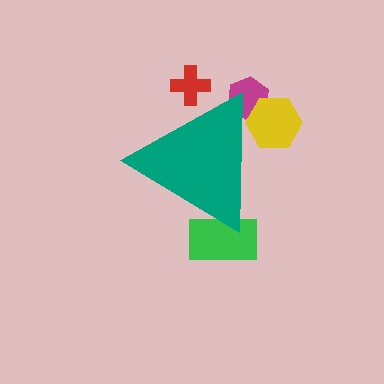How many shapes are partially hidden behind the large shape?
4 shapes are partially hidden.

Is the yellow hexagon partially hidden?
Yes, the yellow hexagon is partially hidden behind the teal triangle.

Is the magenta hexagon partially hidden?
Yes, the magenta hexagon is partially hidden behind the teal triangle.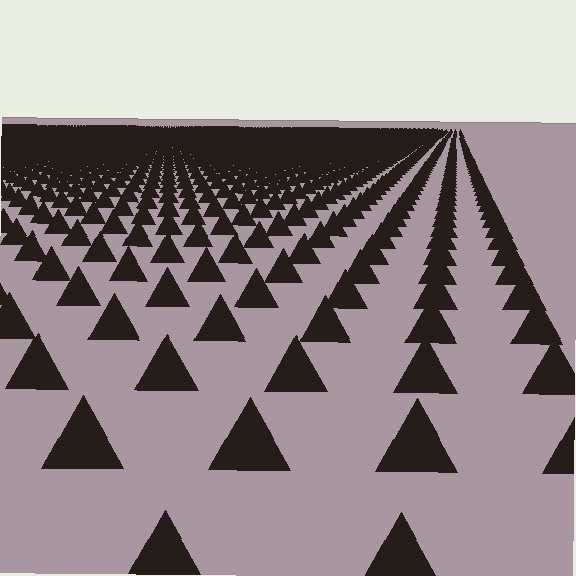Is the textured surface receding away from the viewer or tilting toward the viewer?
The surface is receding away from the viewer. Texture elements get smaller and denser toward the top.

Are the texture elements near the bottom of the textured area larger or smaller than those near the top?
Larger. Near the bottom, elements are closer to the viewer and appear at a bigger on-screen size.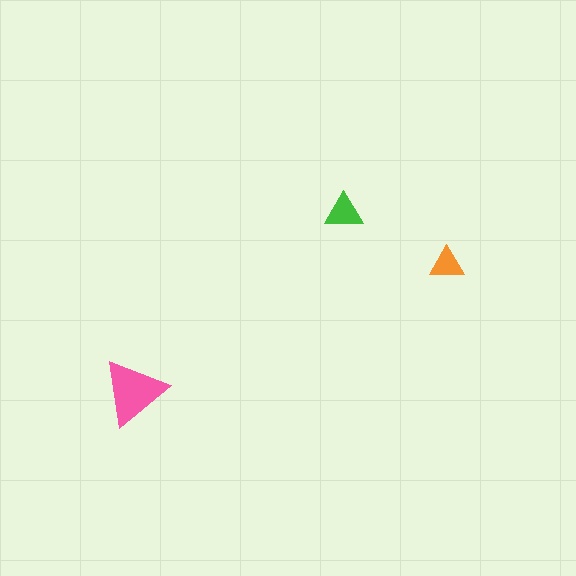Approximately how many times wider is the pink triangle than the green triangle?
About 1.5 times wider.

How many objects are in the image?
There are 3 objects in the image.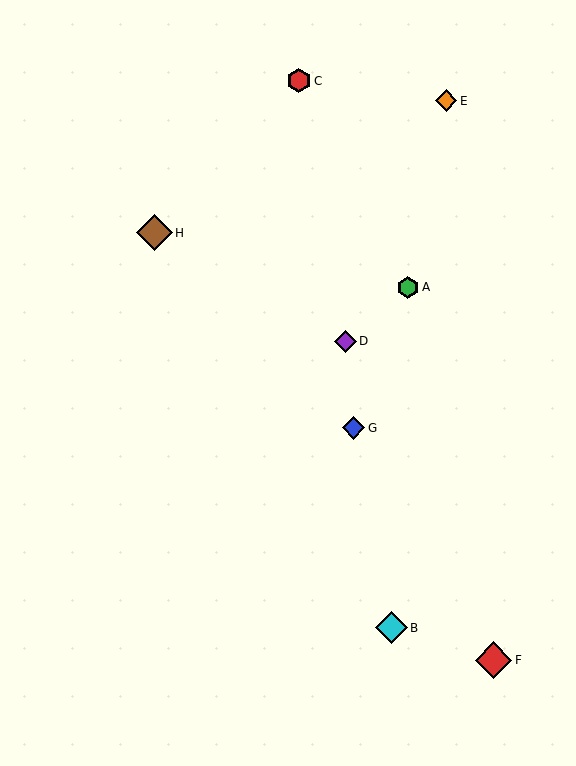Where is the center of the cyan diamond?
The center of the cyan diamond is at (391, 628).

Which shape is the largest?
The red diamond (labeled F) is the largest.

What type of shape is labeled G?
Shape G is a blue diamond.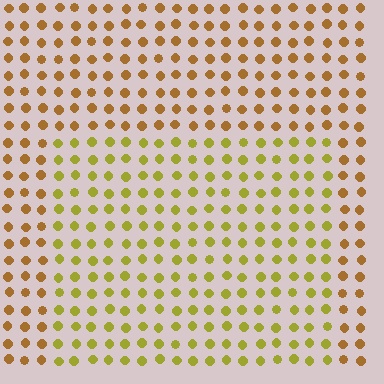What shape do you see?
I see a rectangle.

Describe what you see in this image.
The image is filled with small brown elements in a uniform arrangement. A rectangle-shaped region is visible where the elements are tinted to a slightly different hue, forming a subtle color boundary.